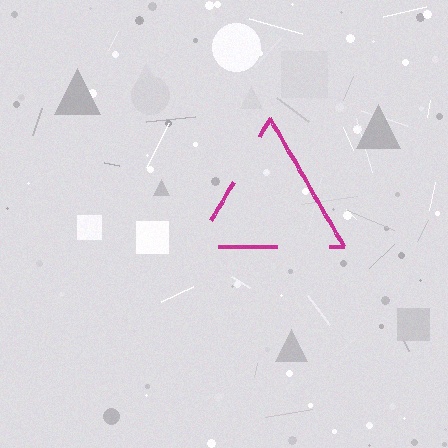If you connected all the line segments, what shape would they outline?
They would outline a triangle.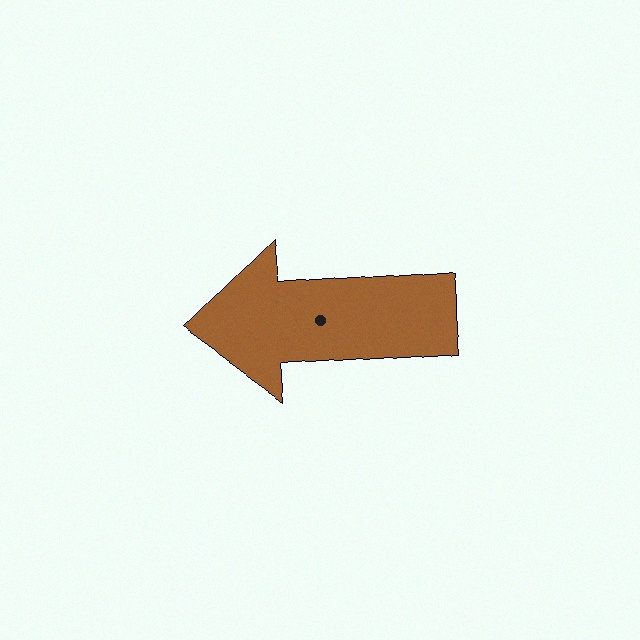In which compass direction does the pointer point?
West.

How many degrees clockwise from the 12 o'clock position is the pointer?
Approximately 266 degrees.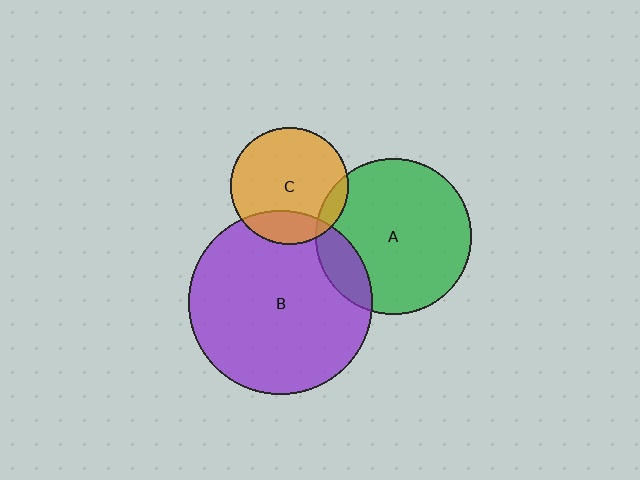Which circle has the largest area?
Circle B (purple).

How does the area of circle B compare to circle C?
Approximately 2.5 times.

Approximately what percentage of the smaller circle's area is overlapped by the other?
Approximately 20%.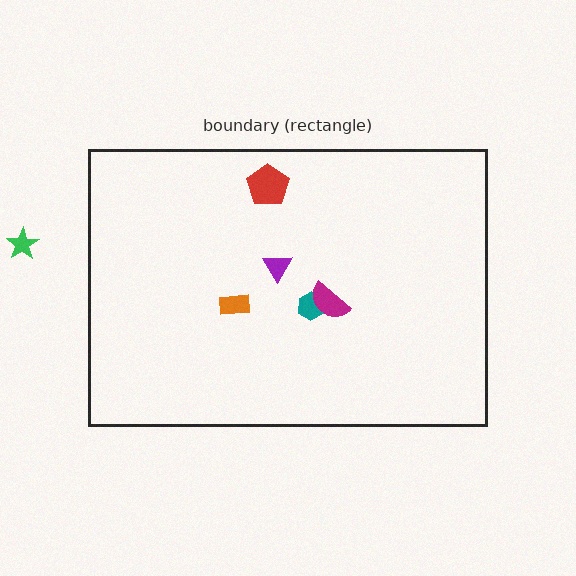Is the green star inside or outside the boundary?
Outside.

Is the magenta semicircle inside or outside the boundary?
Inside.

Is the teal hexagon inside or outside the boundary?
Inside.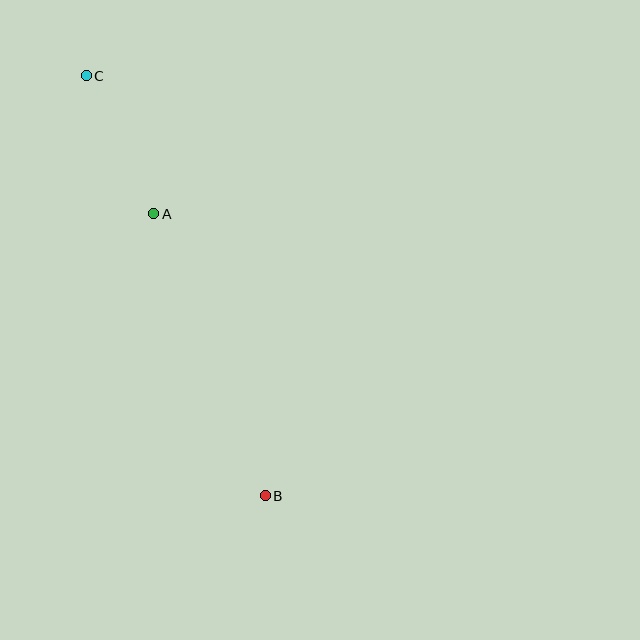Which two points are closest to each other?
Points A and C are closest to each other.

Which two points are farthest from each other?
Points B and C are farthest from each other.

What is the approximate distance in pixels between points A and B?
The distance between A and B is approximately 303 pixels.